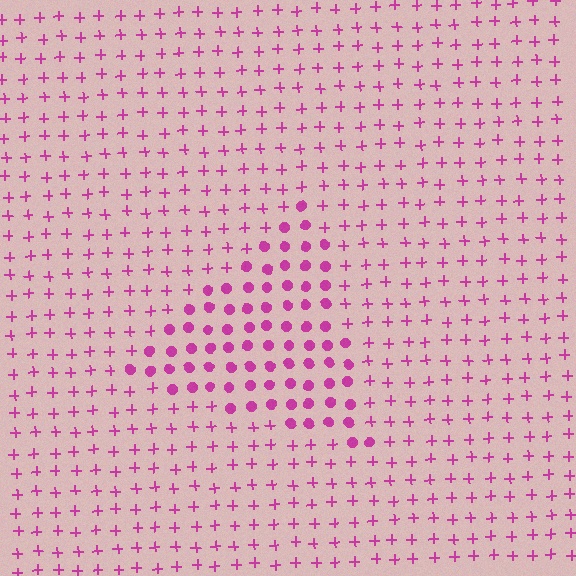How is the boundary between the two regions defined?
The boundary is defined by a change in element shape: circles inside vs. plus signs outside. All elements share the same color and spacing.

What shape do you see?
I see a triangle.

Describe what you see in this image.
The image is filled with small magenta elements arranged in a uniform grid. A triangle-shaped region contains circles, while the surrounding area contains plus signs. The boundary is defined purely by the change in element shape.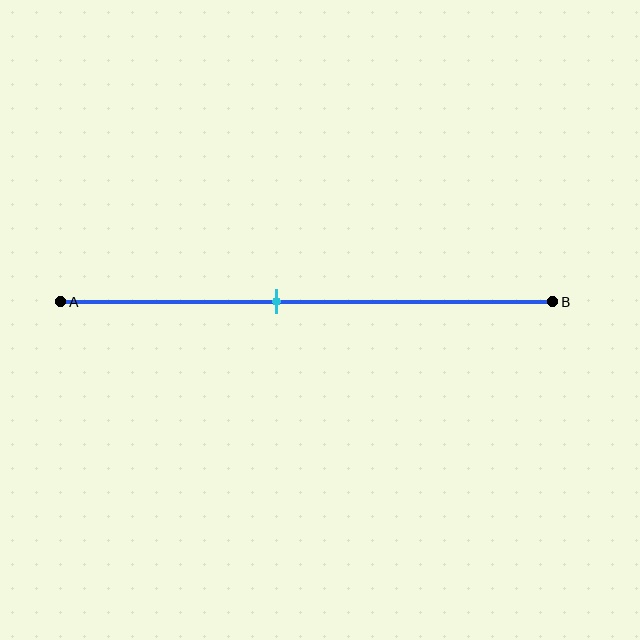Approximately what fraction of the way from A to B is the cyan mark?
The cyan mark is approximately 45% of the way from A to B.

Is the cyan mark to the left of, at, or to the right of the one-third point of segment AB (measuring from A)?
The cyan mark is to the right of the one-third point of segment AB.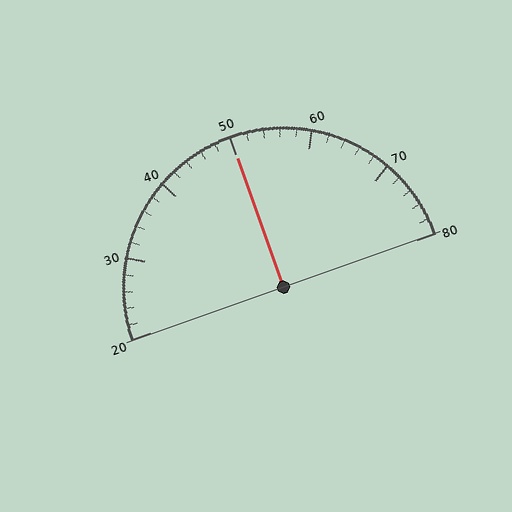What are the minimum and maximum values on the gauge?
The gauge ranges from 20 to 80.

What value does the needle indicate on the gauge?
The needle indicates approximately 50.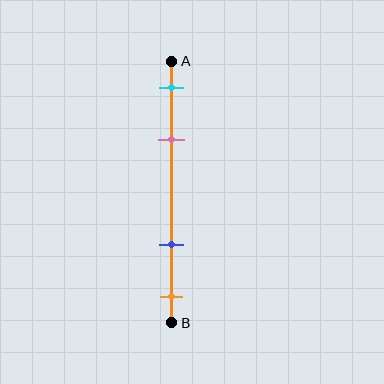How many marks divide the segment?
There are 4 marks dividing the segment.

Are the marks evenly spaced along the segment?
No, the marks are not evenly spaced.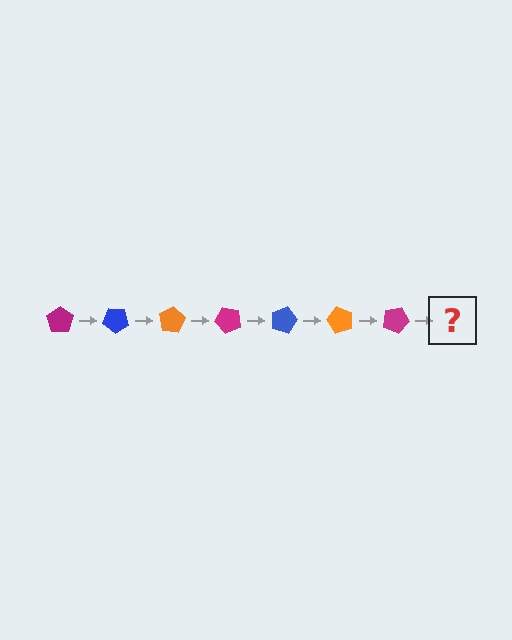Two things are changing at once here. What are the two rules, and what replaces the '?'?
The two rules are that it rotates 40 degrees each step and the color cycles through magenta, blue, and orange. The '?' should be a blue pentagon, rotated 280 degrees from the start.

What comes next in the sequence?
The next element should be a blue pentagon, rotated 280 degrees from the start.